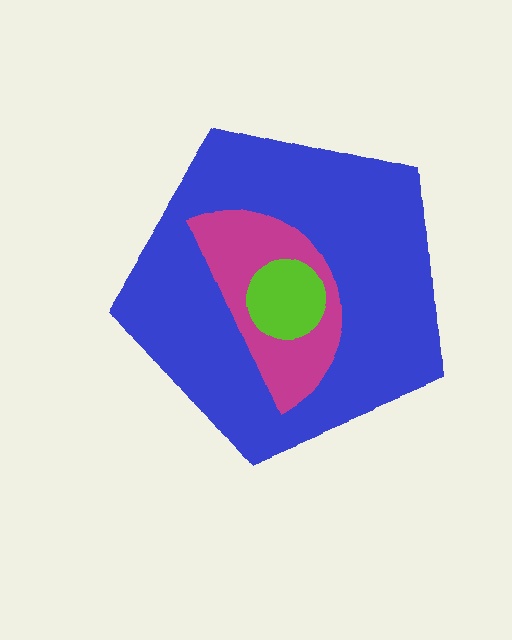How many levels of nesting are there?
3.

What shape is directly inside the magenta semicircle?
The lime circle.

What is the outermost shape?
The blue pentagon.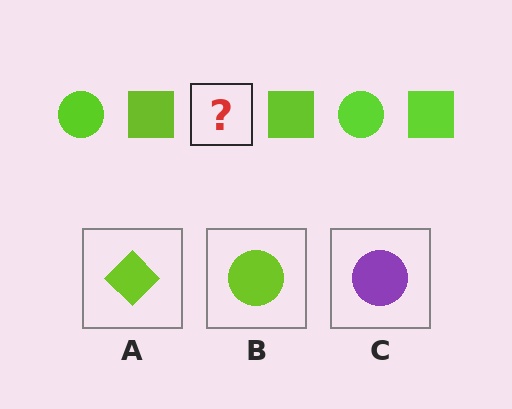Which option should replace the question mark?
Option B.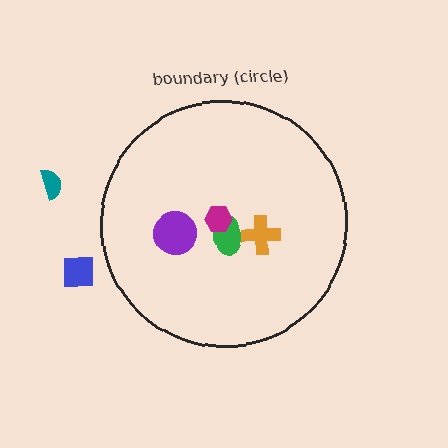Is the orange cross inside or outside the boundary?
Inside.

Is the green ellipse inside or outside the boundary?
Inside.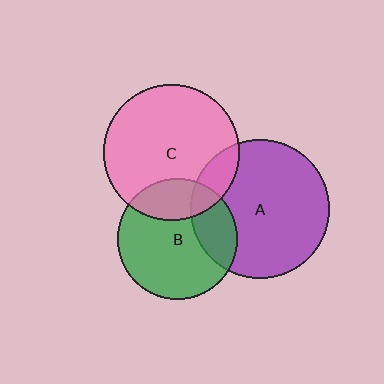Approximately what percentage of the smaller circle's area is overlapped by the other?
Approximately 15%.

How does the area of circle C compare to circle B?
Approximately 1.3 times.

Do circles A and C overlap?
Yes.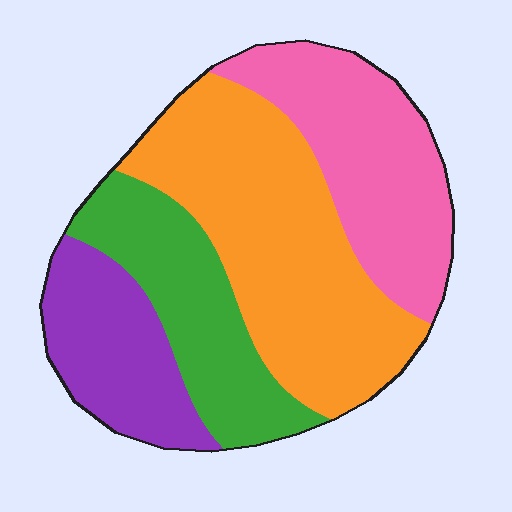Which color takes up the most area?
Orange, at roughly 40%.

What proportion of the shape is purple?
Purple covers 17% of the shape.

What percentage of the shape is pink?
Pink covers roughly 25% of the shape.